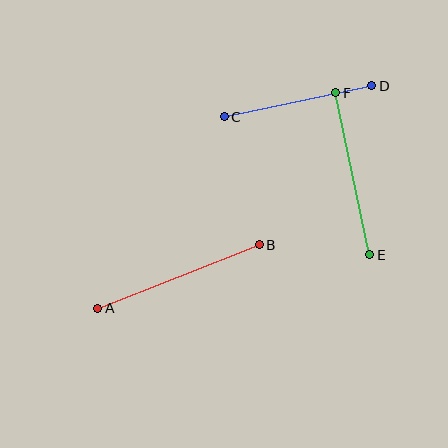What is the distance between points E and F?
The distance is approximately 166 pixels.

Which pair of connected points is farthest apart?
Points A and B are farthest apart.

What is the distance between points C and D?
The distance is approximately 151 pixels.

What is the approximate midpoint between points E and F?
The midpoint is at approximately (353, 174) pixels.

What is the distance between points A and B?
The distance is approximately 174 pixels.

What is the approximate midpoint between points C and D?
The midpoint is at approximately (298, 101) pixels.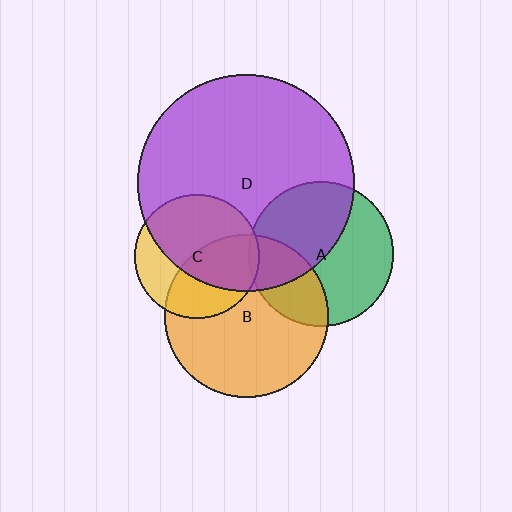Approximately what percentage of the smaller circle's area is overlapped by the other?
Approximately 30%.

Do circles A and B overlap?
Yes.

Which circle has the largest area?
Circle D (purple).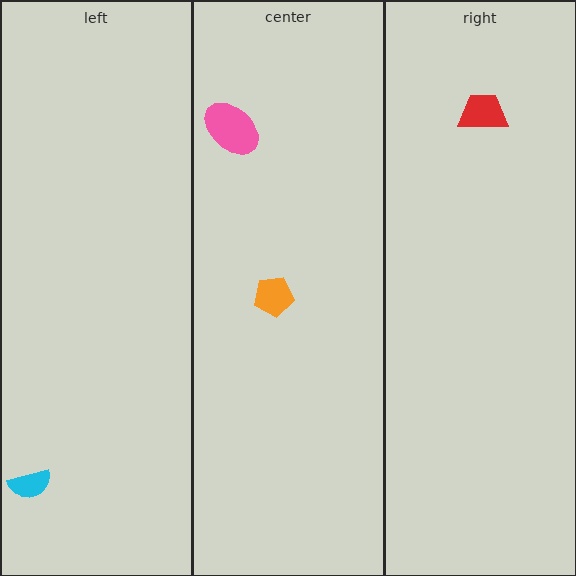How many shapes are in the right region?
1.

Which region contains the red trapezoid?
The right region.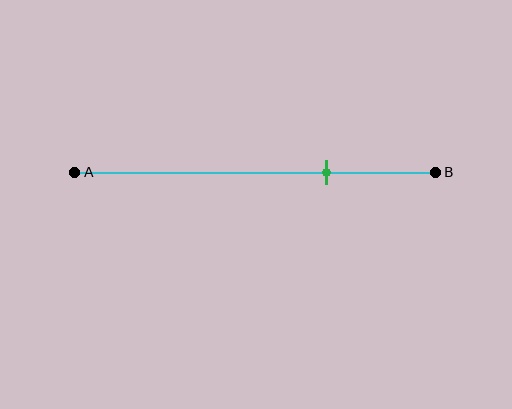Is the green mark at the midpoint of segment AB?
No, the mark is at about 70% from A, not at the 50% midpoint.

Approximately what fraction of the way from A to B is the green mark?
The green mark is approximately 70% of the way from A to B.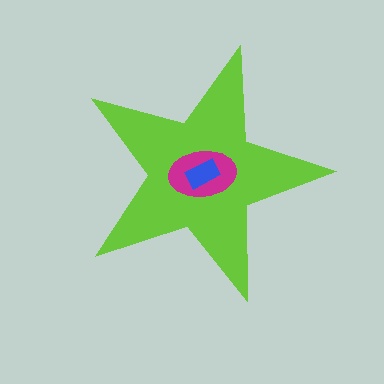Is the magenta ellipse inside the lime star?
Yes.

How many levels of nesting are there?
3.